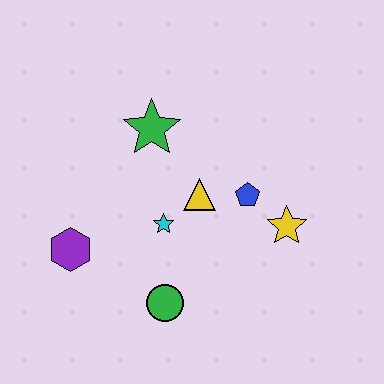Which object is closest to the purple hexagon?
The cyan star is closest to the purple hexagon.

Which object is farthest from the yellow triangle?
The purple hexagon is farthest from the yellow triangle.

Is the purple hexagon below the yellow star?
Yes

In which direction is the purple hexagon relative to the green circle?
The purple hexagon is to the left of the green circle.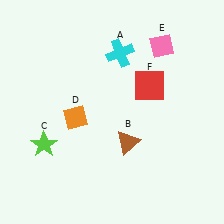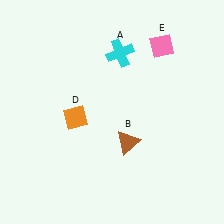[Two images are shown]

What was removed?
The lime star (C), the red square (F) were removed in Image 2.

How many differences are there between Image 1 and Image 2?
There are 2 differences between the two images.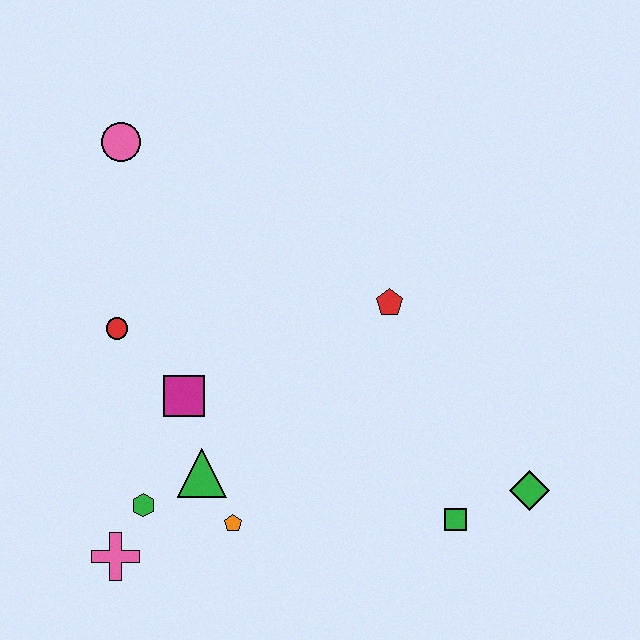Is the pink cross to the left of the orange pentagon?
Yes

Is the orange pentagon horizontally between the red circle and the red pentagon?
Yes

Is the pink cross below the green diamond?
Yes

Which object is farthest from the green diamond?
The pink circle is farthest from the green diamond.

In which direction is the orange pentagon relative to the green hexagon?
The orange pentagon is to the right of the green hexagon.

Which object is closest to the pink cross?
The green hexagon is closest to the pink cross.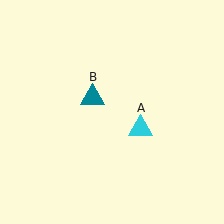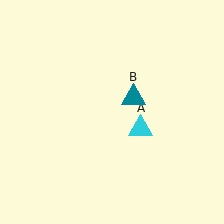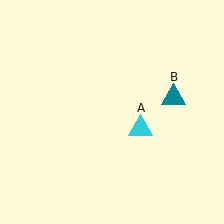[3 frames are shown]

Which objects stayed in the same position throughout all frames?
Cyan triangle (object A) remained stationary.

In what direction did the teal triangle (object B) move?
The teal triangle (object B) moved right.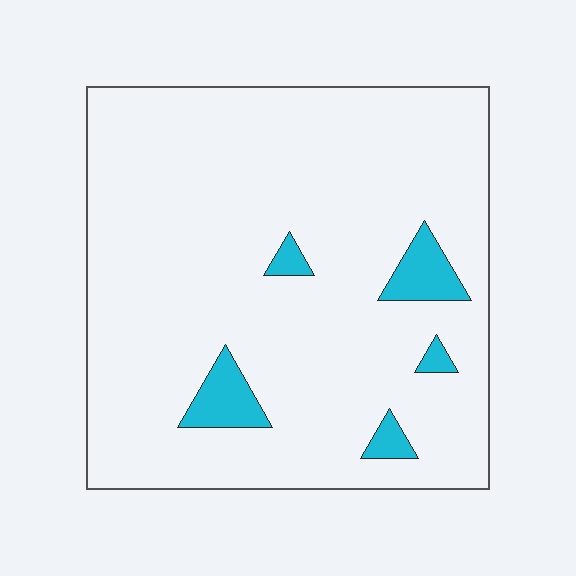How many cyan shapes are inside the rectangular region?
5.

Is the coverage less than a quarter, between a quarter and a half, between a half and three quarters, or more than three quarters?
Less than a quarter.